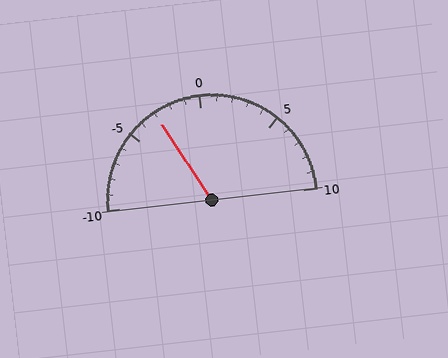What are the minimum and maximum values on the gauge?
The gauge ranges from -10 to 10.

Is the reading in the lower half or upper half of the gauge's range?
The reading is in the lower half of the range (-10 to 10).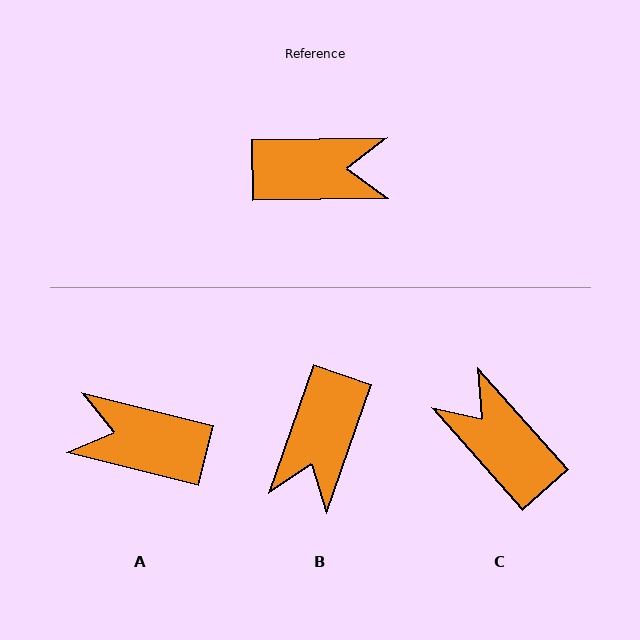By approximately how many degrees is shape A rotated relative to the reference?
Approximately 165 degrees counter-clockwise.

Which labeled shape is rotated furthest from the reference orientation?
A, about 165 degrees away.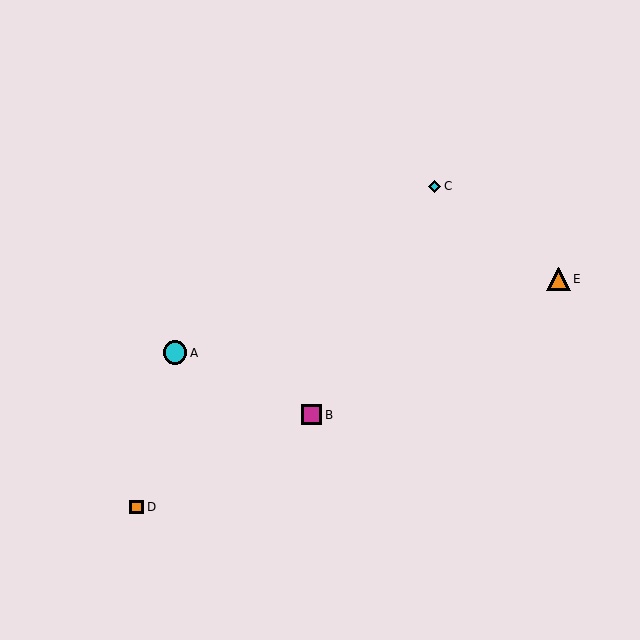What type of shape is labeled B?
Shape B is a magenta square.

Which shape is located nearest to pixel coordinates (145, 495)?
The orange square (labeled D) at (137, 507) is nearest to that location.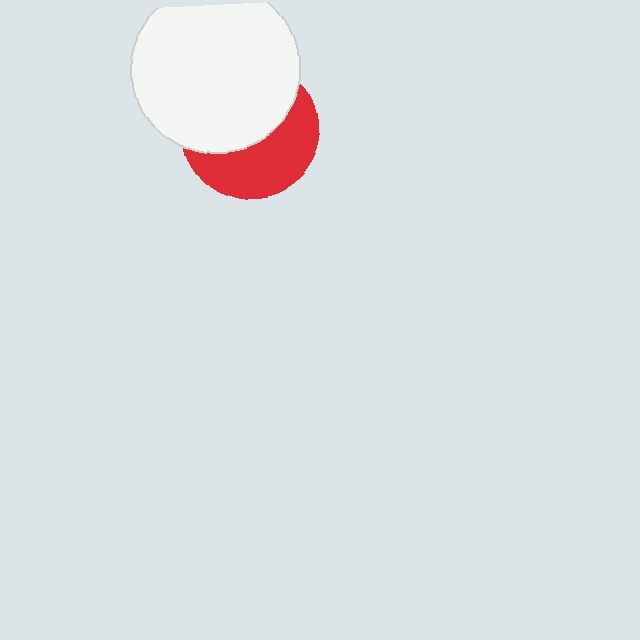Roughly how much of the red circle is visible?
About half of it is visible (roughly 46%).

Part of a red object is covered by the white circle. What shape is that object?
It is a circle.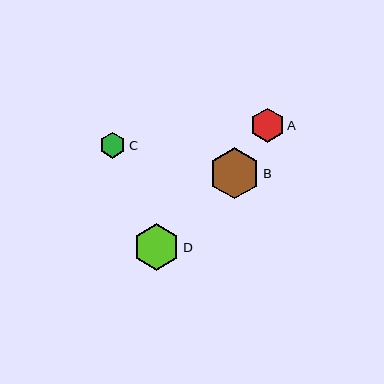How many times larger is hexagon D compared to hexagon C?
Hexagon D is approximately 1.8 times the size of hexagon C.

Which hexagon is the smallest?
Hexagon C is the smallest with a size of approximately 26 pixels.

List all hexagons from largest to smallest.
From largest to smallest: B, D, A, C.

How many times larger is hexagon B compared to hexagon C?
Hexagon B is approximately 2.0 times the size of hexagon C.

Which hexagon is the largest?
Hexagon B is the largest with a size of approximately 51 pixels.